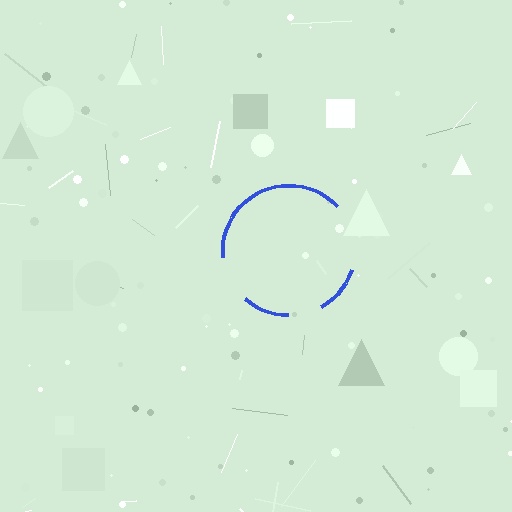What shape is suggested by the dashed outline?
The dashed outline suggests a circle.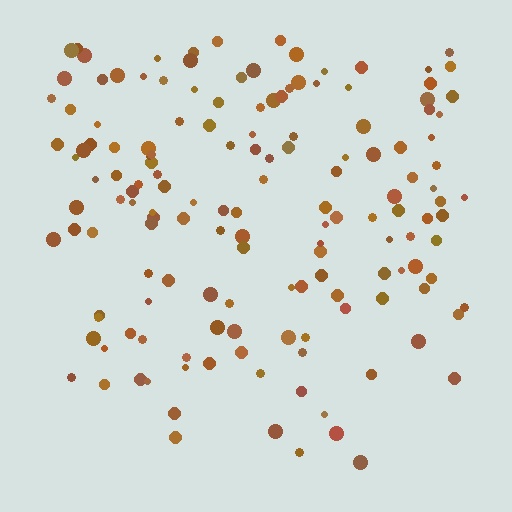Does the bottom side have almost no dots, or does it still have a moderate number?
Still a moderate number, just noticeably fewer than the top.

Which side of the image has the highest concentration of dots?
The top.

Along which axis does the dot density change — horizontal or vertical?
Vertical.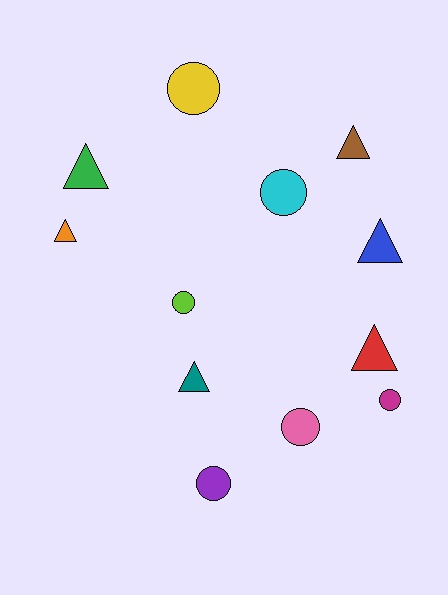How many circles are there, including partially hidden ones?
There are 6 circles.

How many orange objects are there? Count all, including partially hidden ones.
There is 1 orange object.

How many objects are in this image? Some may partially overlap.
There are 12 objects.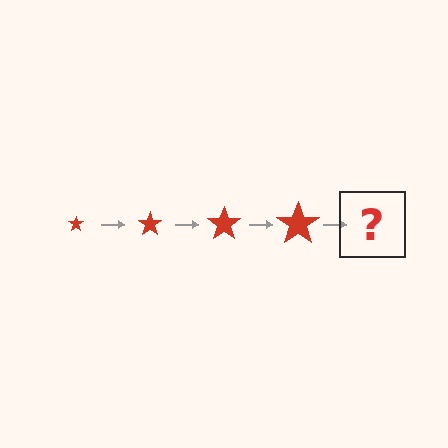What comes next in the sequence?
The next element should be a red star, larger than the previous one.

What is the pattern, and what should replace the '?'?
The pattern is that the star gets progressively larger each step. The '?' should be a red star, larger than the previous one.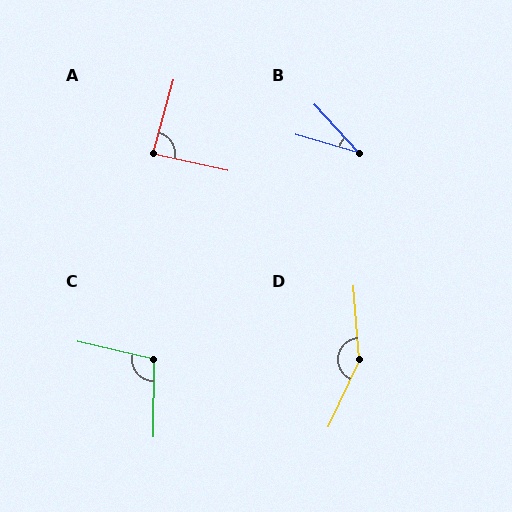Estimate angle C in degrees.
Approximately 103 degrees.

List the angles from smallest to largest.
B (31°), A (87°), C (103°), D (150°).